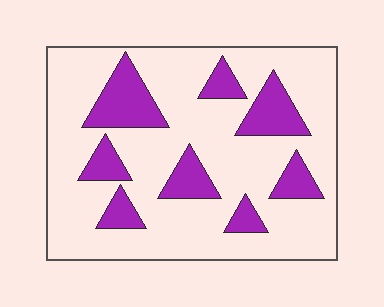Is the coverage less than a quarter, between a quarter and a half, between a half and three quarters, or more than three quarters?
Less than a quarter.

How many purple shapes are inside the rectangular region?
8.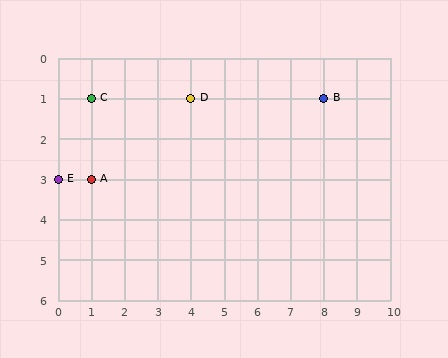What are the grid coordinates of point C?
Point C is at grid coordinates (1, 1).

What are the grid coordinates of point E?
Point E is at grid coordinates (0, 3).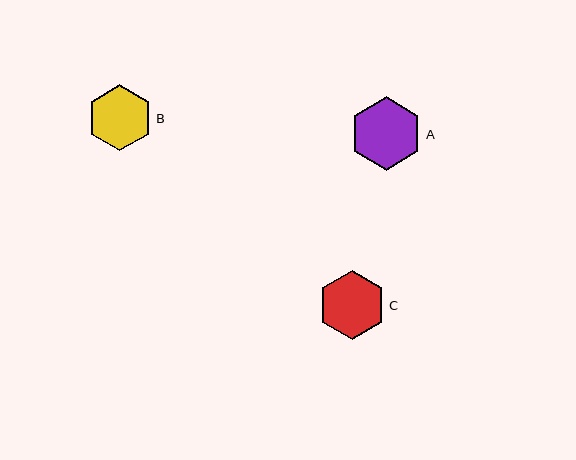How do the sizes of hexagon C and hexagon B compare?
Hexagon C and hexagon B are approximately the same size.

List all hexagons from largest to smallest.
From largest to smallest: A, C, B.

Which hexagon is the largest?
Hexagon A is the largest with a size of approximately 74 pixels.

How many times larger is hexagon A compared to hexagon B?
Hexagon A is approximately 1.1 times the size of hexagon B.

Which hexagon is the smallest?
Hexagon B is the smallest with a size of approximately 66 pixels.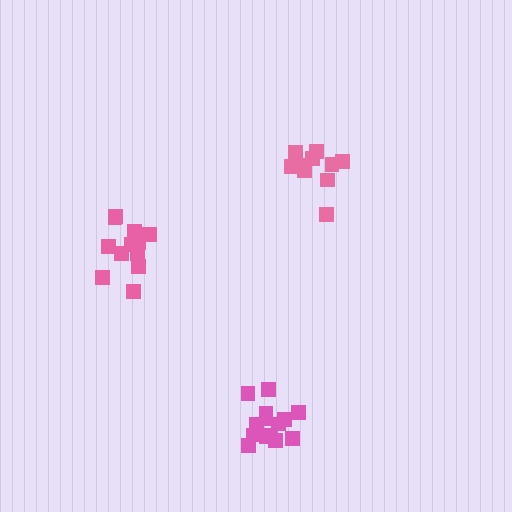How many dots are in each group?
Group 1: 10 dots, Group 2: 14 dots, Group 3: 12 dots (36 total).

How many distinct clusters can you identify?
There are 3 distinct clusters.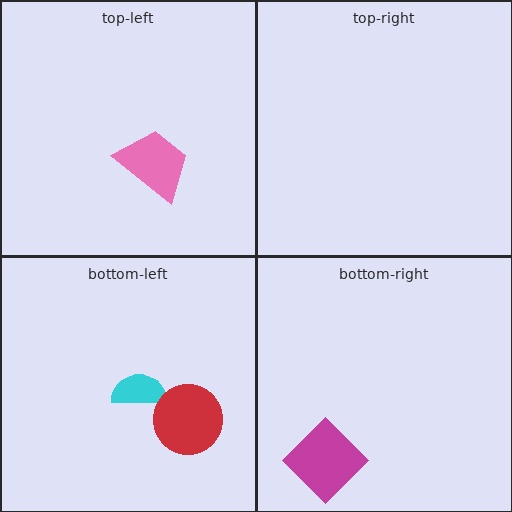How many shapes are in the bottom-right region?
1.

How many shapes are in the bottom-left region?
2.